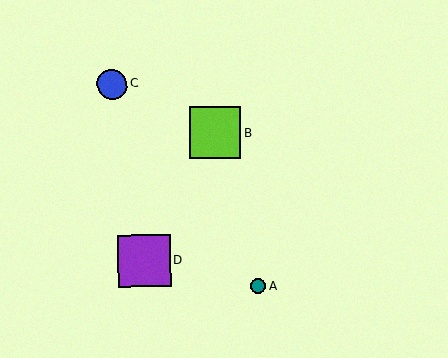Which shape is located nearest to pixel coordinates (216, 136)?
The lime square (labeled B) at (215, 133) is nearest to that location.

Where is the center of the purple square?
The center of the purple square is at (144, 261).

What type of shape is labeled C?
Shape C is a blue circle.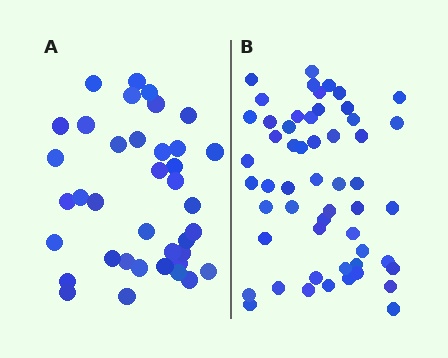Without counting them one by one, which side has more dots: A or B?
Region B (the right region) has more dots.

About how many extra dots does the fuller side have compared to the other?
Region B has approximately 15 more dots than region A.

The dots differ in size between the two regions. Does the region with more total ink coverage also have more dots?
No. Region A has more total ink coverage because its dots are larger, but region B actually contains more individual dots. Total area can be misleading — the number of items is what matters here.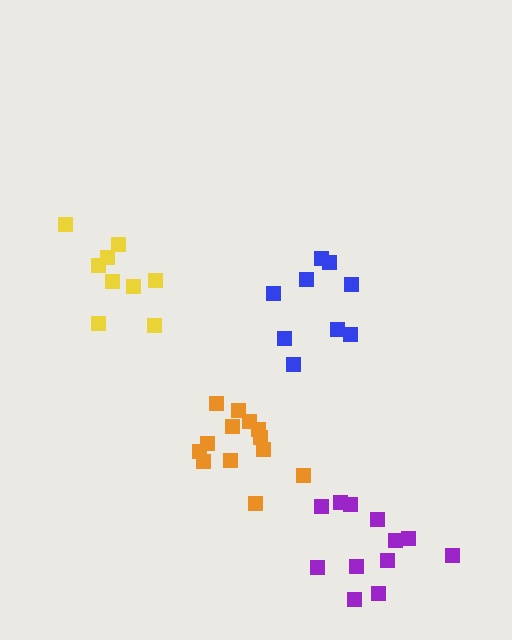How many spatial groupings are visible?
There are 4 spatial groupings.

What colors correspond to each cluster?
The clusters are colored: yellow, orange, blue, purple.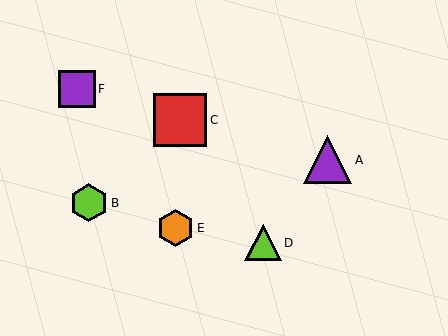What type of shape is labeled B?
Shape B is a lime hexagon.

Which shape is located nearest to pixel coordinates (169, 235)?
The orange hexagon (labeled E) at (176, 228) is nearest to that location.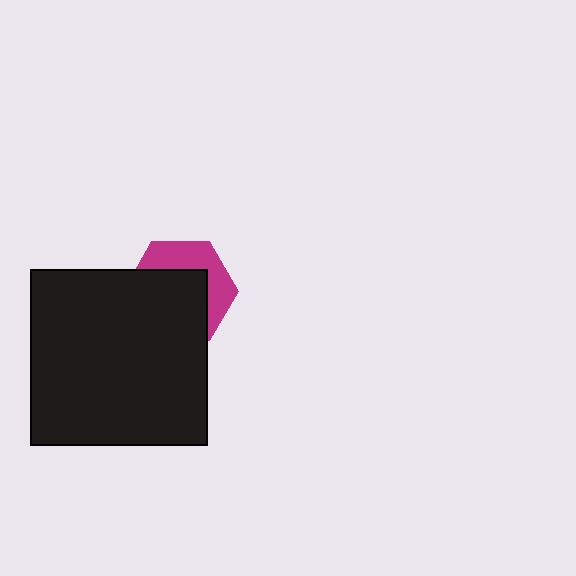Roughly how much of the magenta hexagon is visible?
A small part of it is visible (roughly 40%).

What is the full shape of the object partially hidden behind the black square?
The partially hidden object is a magenta hexagon.